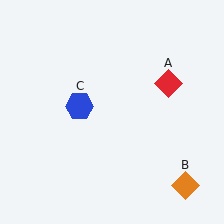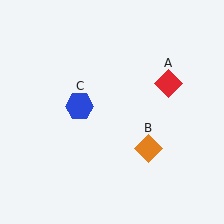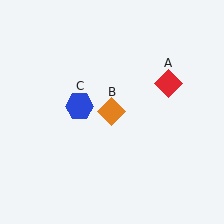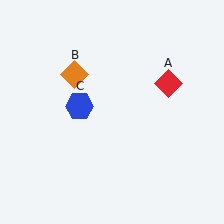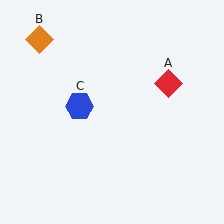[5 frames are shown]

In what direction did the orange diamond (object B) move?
The orange diamond (object B) moved up and to the left.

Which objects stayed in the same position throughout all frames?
Red diamond (object A) and blue hexagon (object C) remained stationary.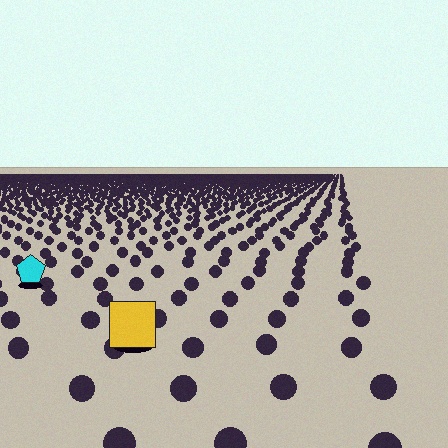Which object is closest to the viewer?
The yellow square is closest. The texture marks near it are larger and more spread out.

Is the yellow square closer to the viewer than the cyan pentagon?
Yes. The yellow square is closer — you can tell from the texture gradient: the ground texture is coarser near it.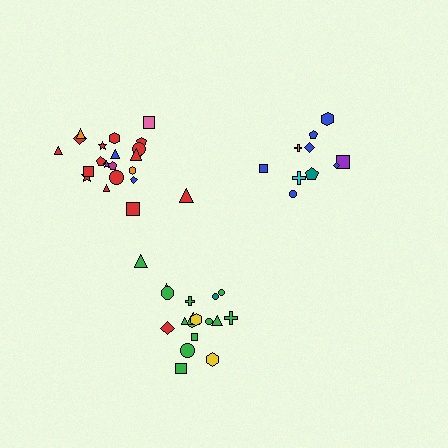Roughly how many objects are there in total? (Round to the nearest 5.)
Roughly 50 objects in total.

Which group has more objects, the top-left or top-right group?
The top-left group.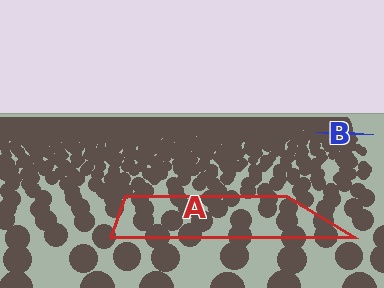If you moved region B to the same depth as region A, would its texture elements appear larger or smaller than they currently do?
They would appear larger. At a closer depth, the same texture elements are projected at a bigger on-screen size.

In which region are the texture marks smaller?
The texture marks are smaller in region B, because it is farther away.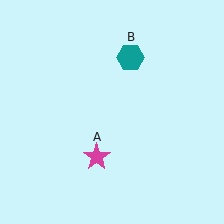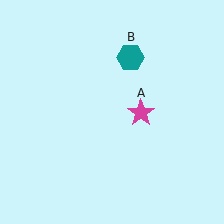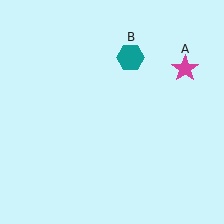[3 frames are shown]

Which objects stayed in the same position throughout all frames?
Teal hexagon (object B) remained stationary.